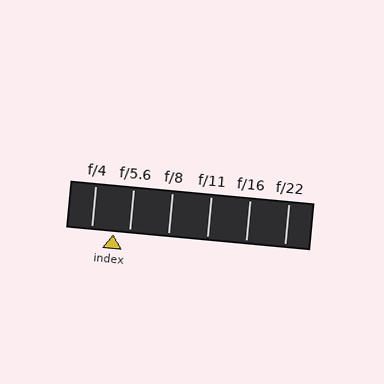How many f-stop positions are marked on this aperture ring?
There are 6 f-stop positions marked.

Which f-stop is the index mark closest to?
The index mark is closest to f/5.6.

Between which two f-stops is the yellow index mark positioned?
The index mark is between f/4 and f/5.6.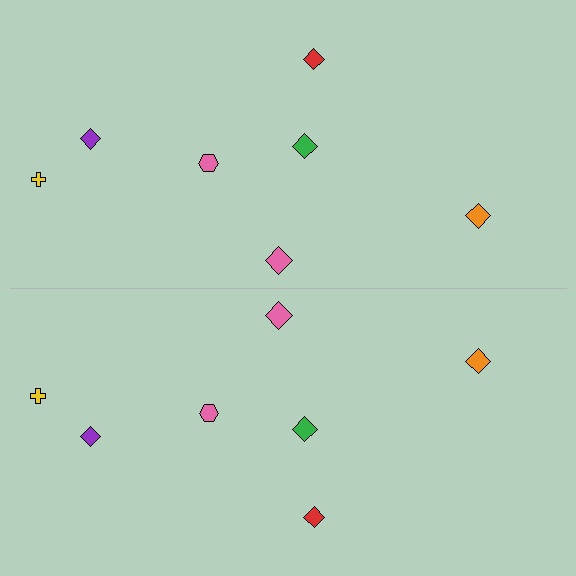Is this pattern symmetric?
Yes, this pattern has bilateral (reflection) symmetry.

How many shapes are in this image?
There are 14 shapes in this image.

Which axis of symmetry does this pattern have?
The pattern has a horizontal axis of symmetry running through the center of the image.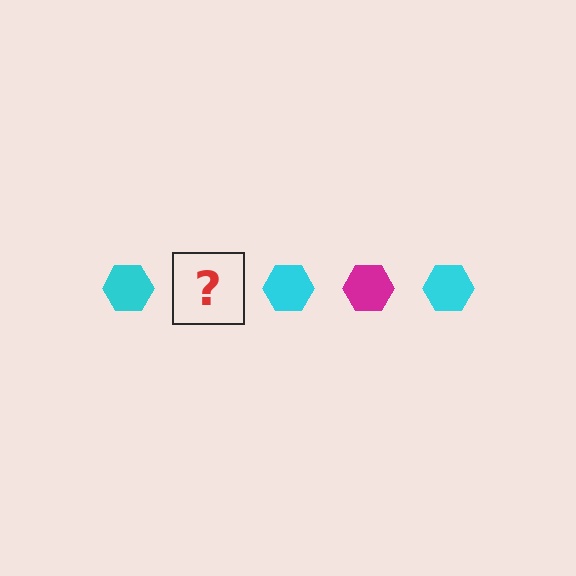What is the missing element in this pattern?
The missing element is a magenta hexagon.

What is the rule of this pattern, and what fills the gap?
The rule is that the pattern cycles through cyan, magenta hexagons. The gap should be filled with a magenta hexagon.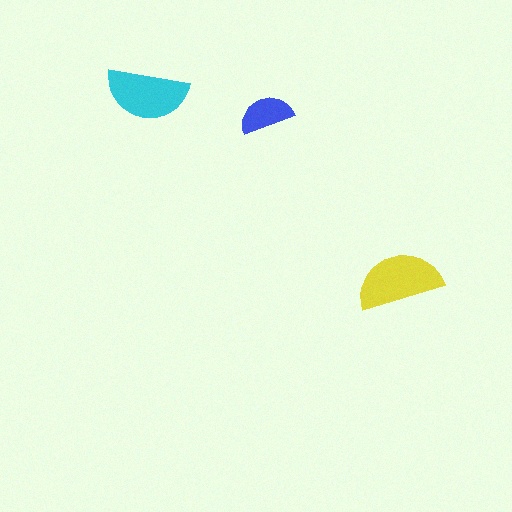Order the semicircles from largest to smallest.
the yellow one, the cyan one, the blue one.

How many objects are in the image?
There are 3 objects in the image.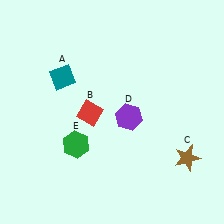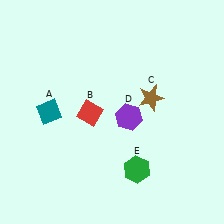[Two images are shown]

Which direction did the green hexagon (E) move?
The green hexagon (E) moved right.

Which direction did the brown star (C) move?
The brown star (C) moved up.